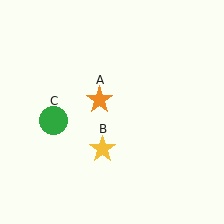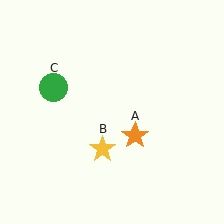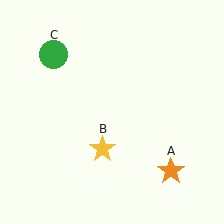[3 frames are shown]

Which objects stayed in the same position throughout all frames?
Yellow star (object B) remained stationary.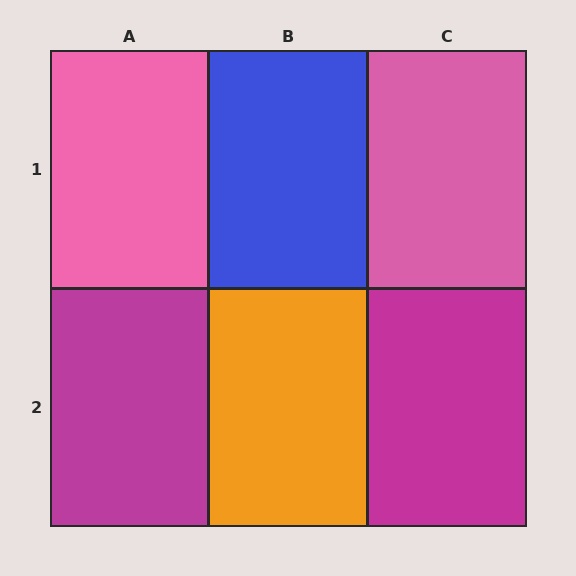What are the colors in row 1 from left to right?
Pink, blue, pink.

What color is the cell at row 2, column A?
Magenta.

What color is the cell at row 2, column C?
Magenta.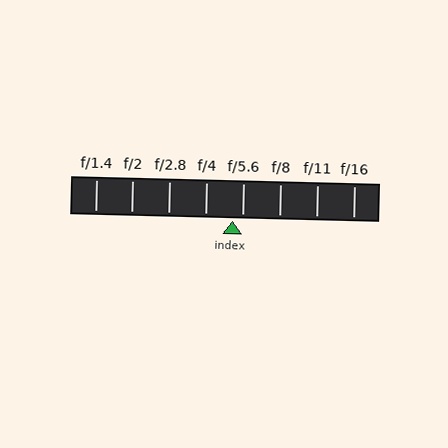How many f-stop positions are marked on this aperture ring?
There are 8 f-stop positions marked.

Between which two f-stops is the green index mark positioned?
The index mark is between f/4 and f/5.6.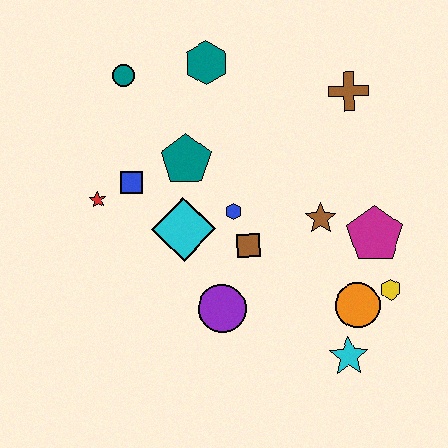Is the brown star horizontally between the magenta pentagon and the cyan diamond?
Yes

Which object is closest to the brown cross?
The brown star is closest to the brown cross.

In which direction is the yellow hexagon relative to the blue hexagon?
The yellow hexagon is to the right of the blue hexagon.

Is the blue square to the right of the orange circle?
No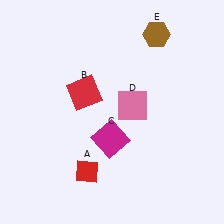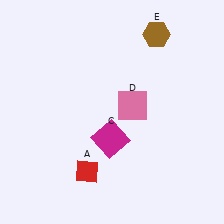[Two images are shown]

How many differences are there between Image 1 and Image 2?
There is 1 difference between the two images.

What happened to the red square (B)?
The red square (B) was removed in Image 2. It was in the top-left area of Image 1.